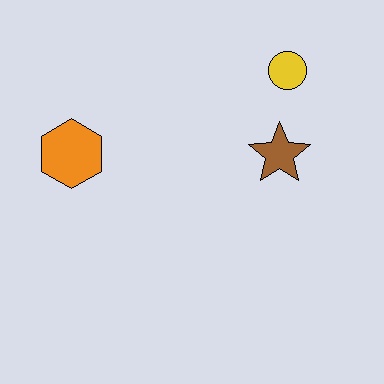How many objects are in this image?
There are 3 objects.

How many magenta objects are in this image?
There are no magenta objects.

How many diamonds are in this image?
There are no diamonds.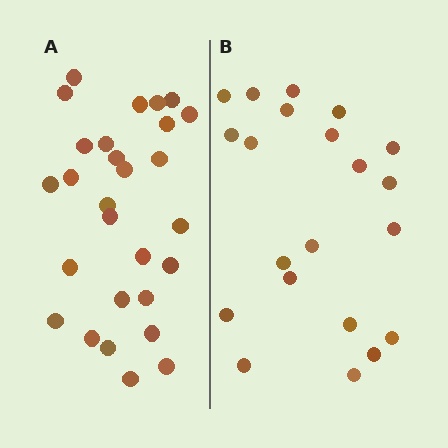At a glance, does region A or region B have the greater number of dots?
Region A (the left region) has more dots.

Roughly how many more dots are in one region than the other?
Region A has roughly 8 or so more dots than region B.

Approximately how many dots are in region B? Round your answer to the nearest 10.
About 20 dots. (The exact count is 21, which rounds to 20.)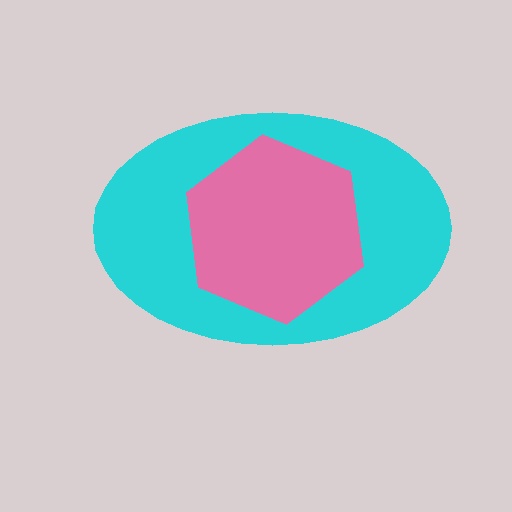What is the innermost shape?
The pink hexagon.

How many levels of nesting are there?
2.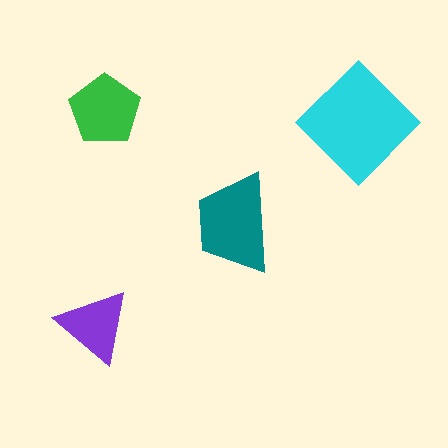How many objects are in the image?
There are 4 objects in the image.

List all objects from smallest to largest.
The purple triangle, the green pentagon, the teal trapezoid, the cyan diamond.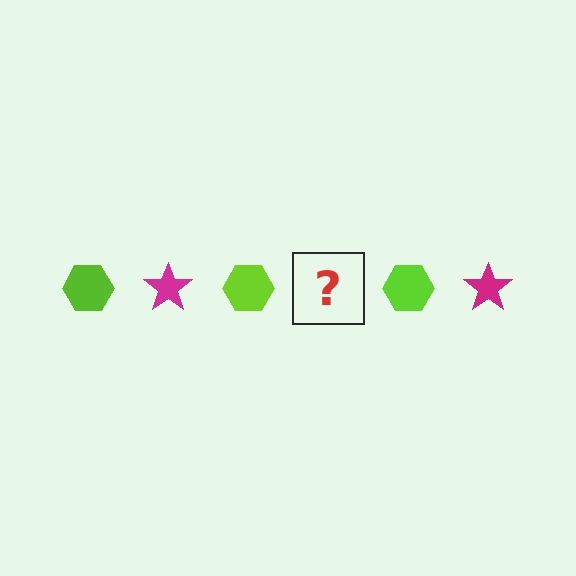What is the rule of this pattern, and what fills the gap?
The rule is that the pattern alternates between lime hexagon and magenta star. The gap should be filled with a magenta star.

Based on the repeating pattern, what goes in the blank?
The blank should be a magenta star.